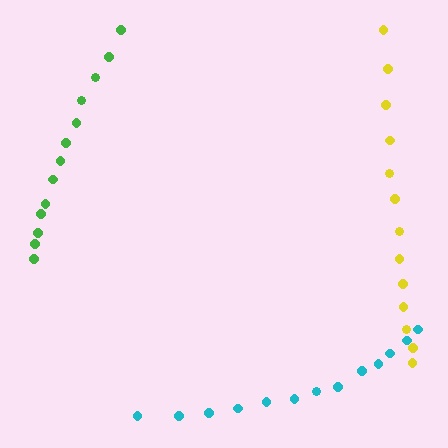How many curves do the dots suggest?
There are 3 distinct paths.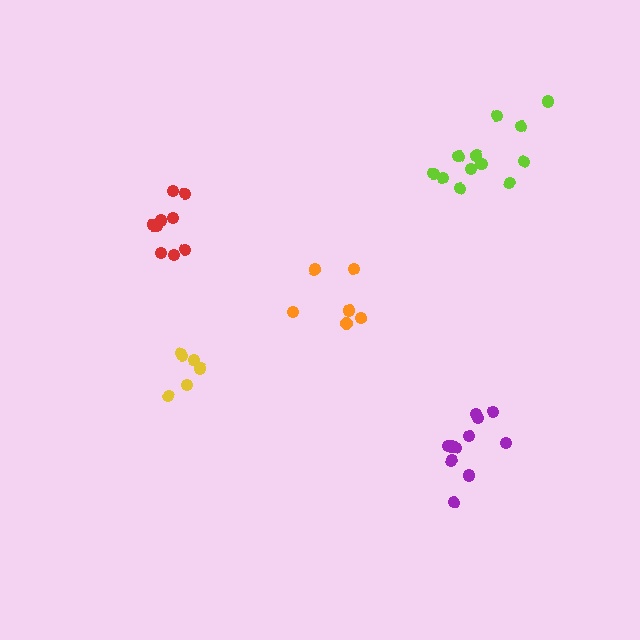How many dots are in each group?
Group 1: 11 dots, Group 2: 12 dots, Group 3: 9 dots, Group 4: 6 dots, Group 5: 6 dots (44 total).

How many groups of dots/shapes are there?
There are 5 groups.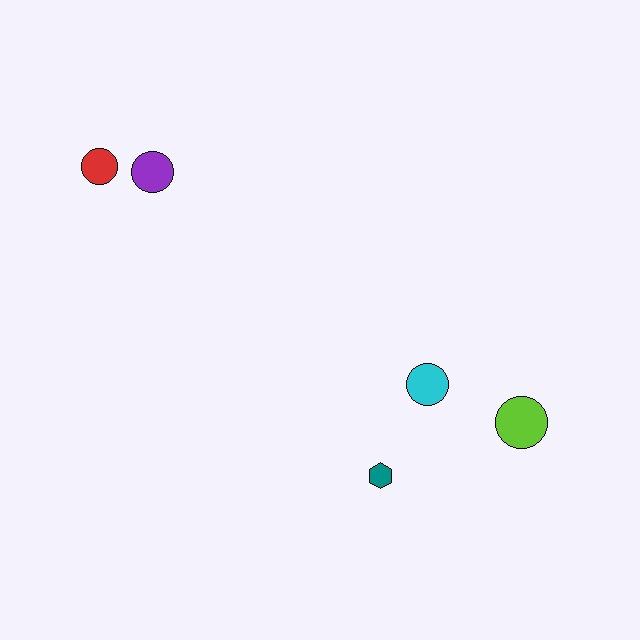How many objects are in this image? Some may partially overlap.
There are 5 objects.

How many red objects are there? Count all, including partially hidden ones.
There is 1 red object.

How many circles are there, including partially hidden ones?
There are 4 circles.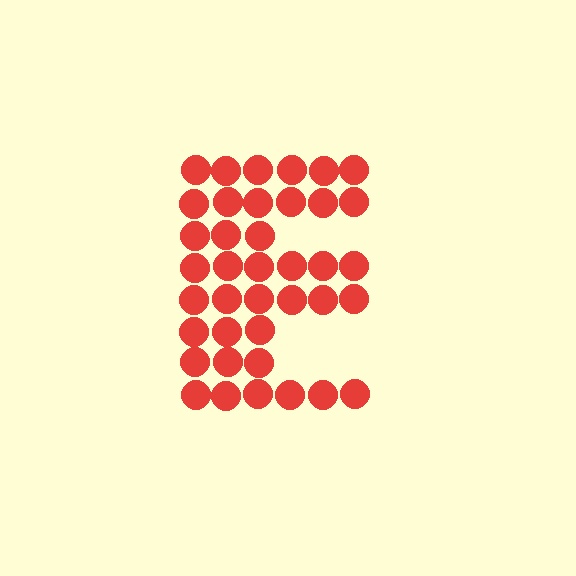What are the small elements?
The small elements are circles.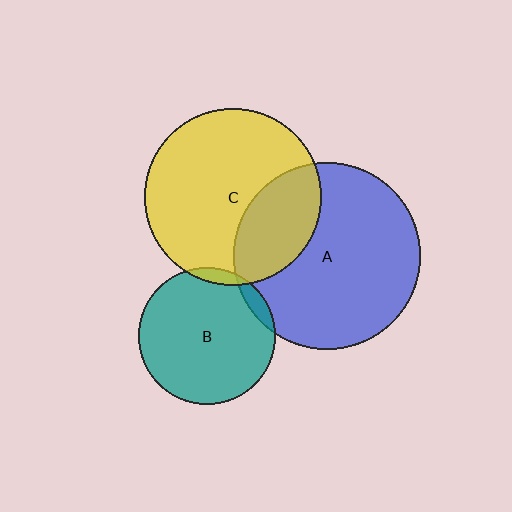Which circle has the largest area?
Circle A (blue).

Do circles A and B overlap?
Yes.